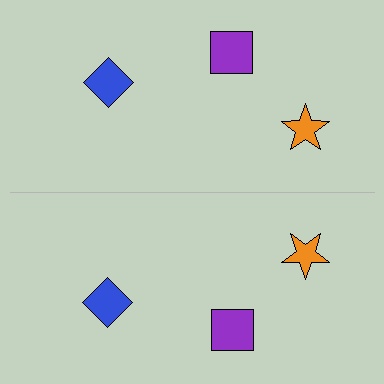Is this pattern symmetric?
Yes, this pattern has bilateral (reflection) symmetry.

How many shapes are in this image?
There are 6 shapes in this image.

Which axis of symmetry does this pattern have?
The pattern has a horizontal axis of symmetry running through the center of the image.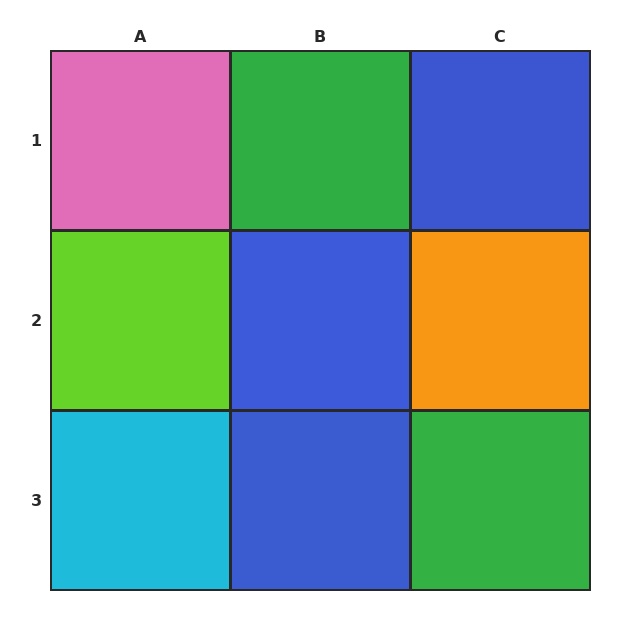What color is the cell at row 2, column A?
Lime.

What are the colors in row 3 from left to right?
Cyan, blue, green.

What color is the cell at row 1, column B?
Green.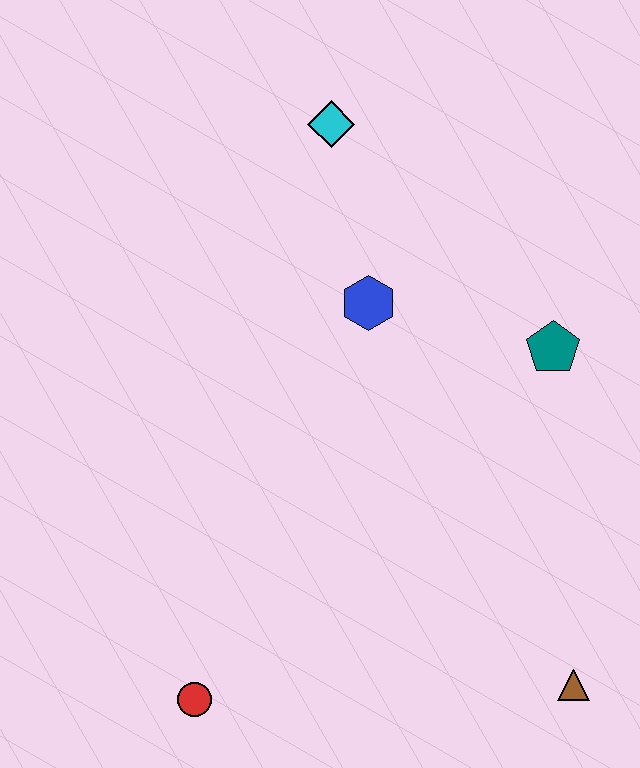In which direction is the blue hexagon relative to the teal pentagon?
The blue hexagon is to the left of the teal pentagon.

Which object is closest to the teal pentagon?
The blue hexagon is closest to the teal pentagon.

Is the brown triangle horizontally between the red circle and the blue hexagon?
No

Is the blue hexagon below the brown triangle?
No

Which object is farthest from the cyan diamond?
The brown triangle is farthest from the cyan diamond.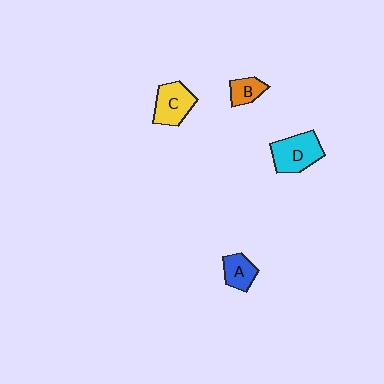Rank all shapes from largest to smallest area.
From largest to smallest: D (cyan), C (yellow), A (blue), B (orange).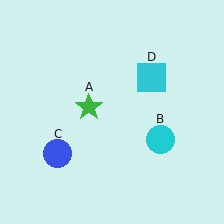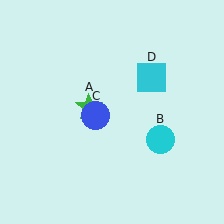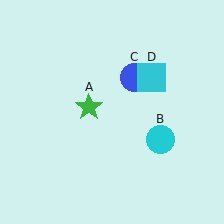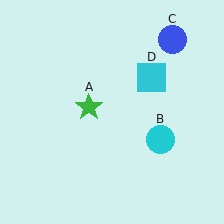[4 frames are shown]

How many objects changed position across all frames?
1 object changed position: blue circle (object C).